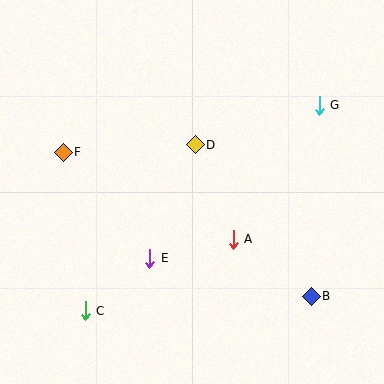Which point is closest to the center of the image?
Point D at (195, 145) is closest to the center.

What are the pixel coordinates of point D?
Point D is at (195, 145).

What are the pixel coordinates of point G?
Point G is at (319, 105).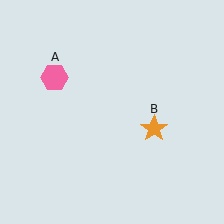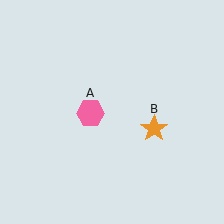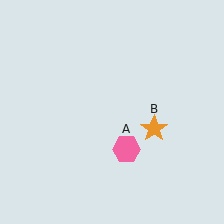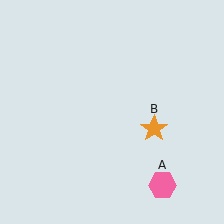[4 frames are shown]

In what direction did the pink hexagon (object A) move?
The pink hexagon (object A) moved down and to the right.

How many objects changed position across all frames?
1 object changed position: pink hexagon (object A).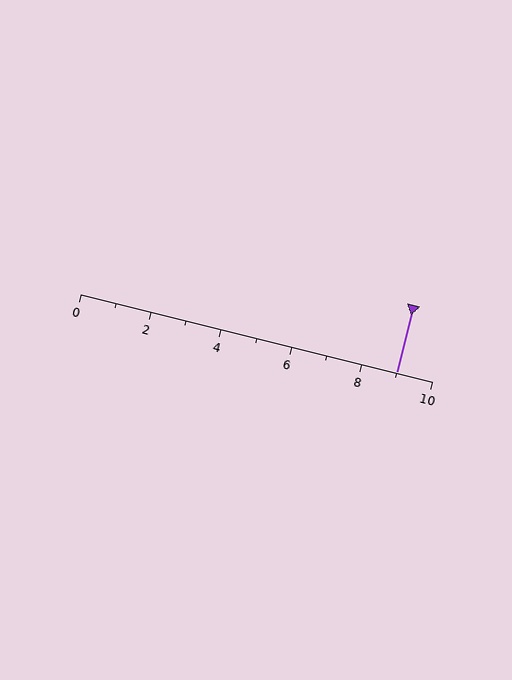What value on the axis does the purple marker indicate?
The marker indicates approximately 9.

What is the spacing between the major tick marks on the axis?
The major ticks are spaced 2 apart.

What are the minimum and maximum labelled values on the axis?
The axis runs from 0 to 10.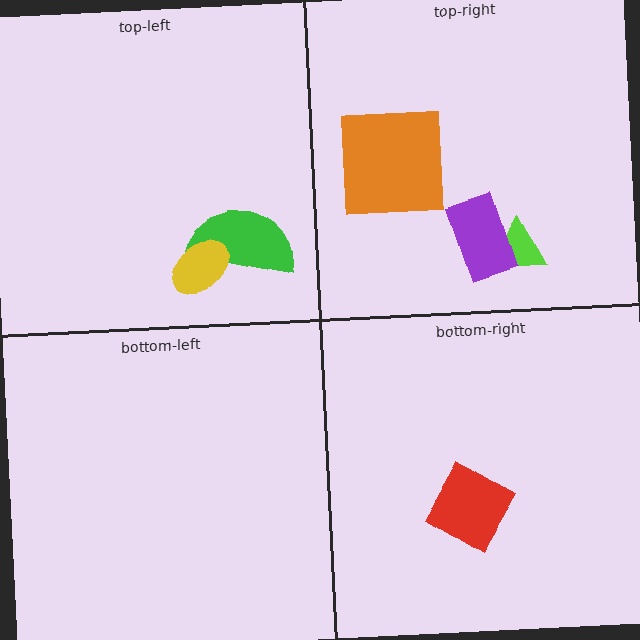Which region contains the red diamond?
The bottom-right region.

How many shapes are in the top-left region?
2.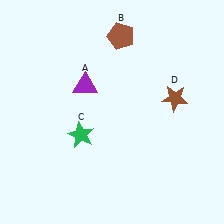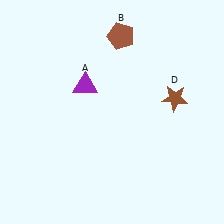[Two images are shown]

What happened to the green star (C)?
The green star (C) was removed in Image 2. It was in the bottom-left area of Image 1.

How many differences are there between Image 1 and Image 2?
There is 1 difference between the two images.